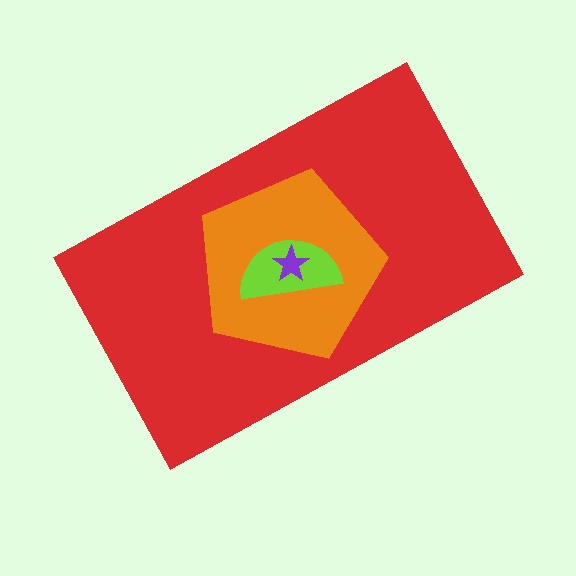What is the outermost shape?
The red rectangle.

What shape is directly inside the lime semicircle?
The purple star.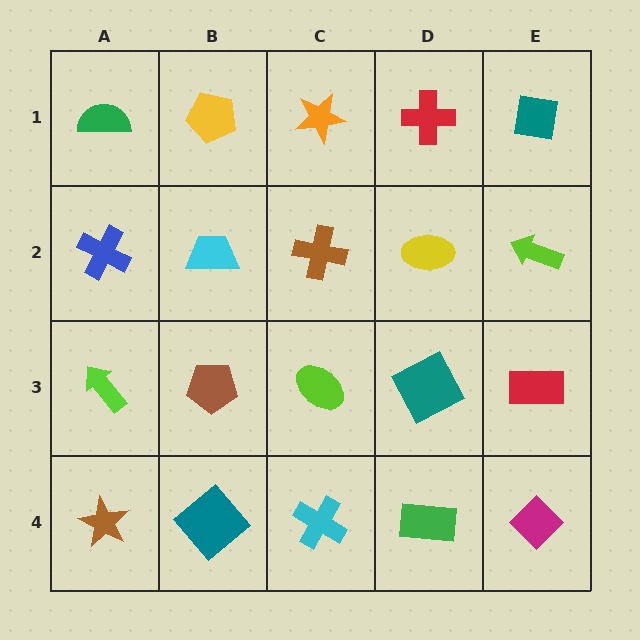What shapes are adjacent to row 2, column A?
A green semicircle (row 1, column A), a lime arrow (row 3, column A), a cyan trapezoid (row 2, column B).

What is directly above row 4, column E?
A red rectangle.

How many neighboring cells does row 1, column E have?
2.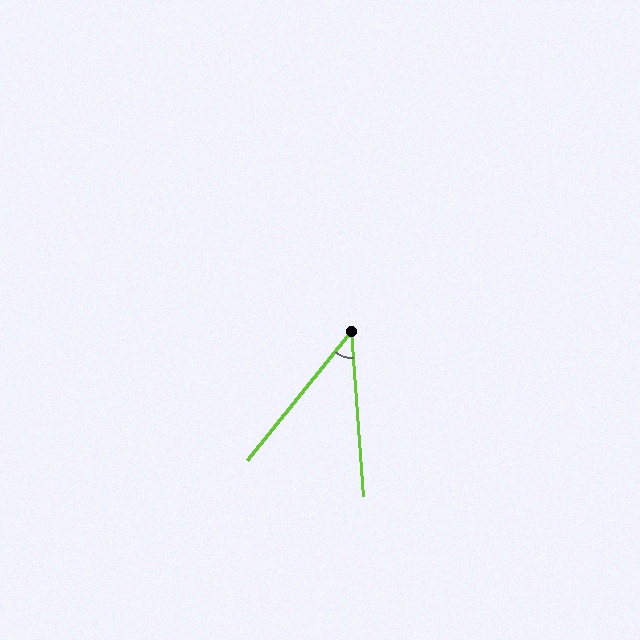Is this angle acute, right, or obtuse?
It is acute.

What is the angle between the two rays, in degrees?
Approximately 43 degrees.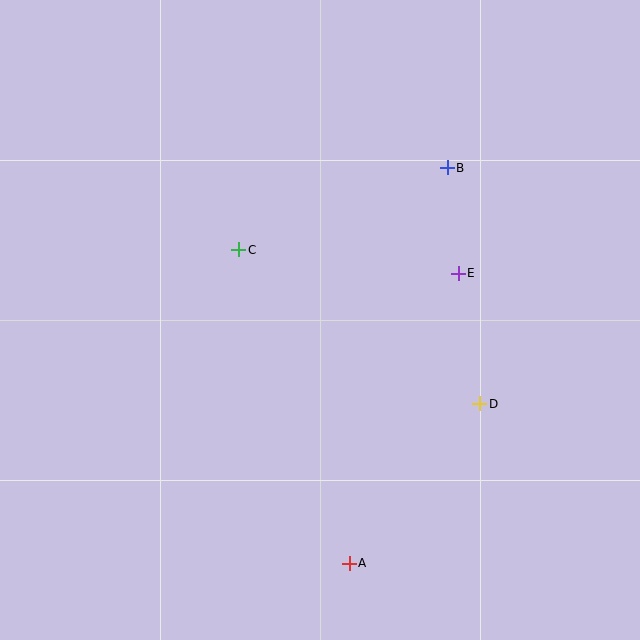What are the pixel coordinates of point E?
Point E is at (458, 273).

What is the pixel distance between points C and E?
The distance between C and E is 221 pixels.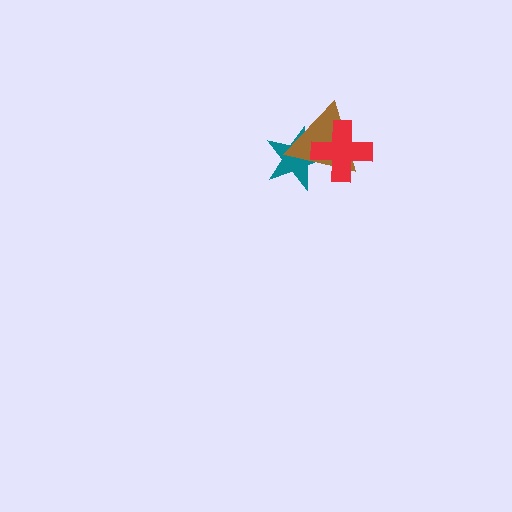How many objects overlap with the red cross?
2 objects overlap with the red cross.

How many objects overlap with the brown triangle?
2 objects overlap with the brown triangle.